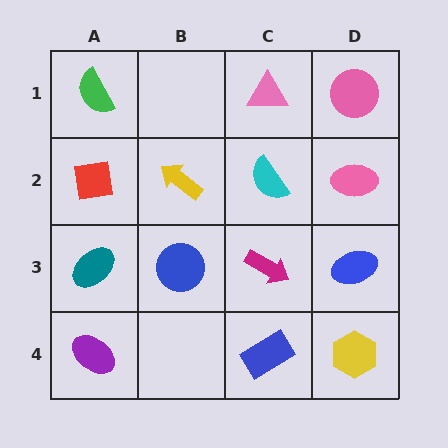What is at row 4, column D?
A yellow hexagon.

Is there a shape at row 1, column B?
No, that cell is empty.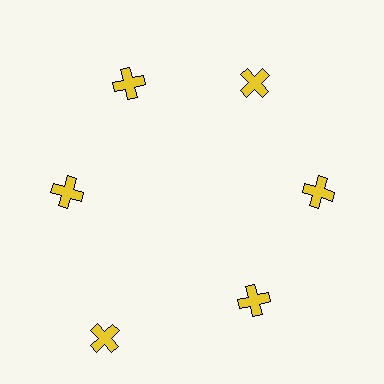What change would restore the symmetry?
The symmetry would be restored by moving it inward, back onto the ring so that all 6 crosses sit at equal angles and equal distance from the center.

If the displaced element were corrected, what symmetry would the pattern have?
It would have 6-fold rotational symmetry — the pattern would map onto itself every 60 degrees.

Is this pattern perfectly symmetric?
No. The 6 yellow crosses are arranged in a ring, but one element near the 7 o'clock position is pushed outward from the center, breaking the 6-fold rotational symmetry.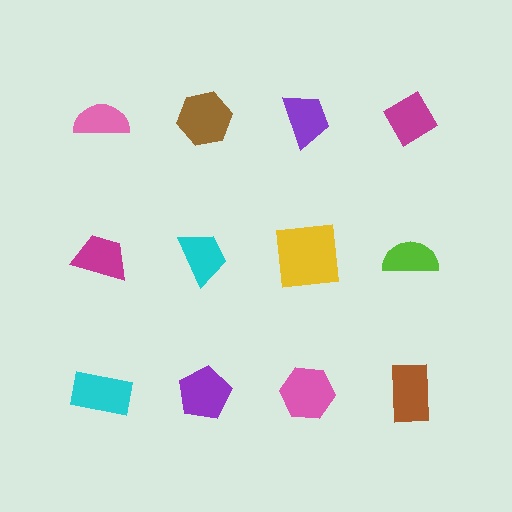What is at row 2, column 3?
A yellow square.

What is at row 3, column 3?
A pink hexagon.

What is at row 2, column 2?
A cyan trapezoid.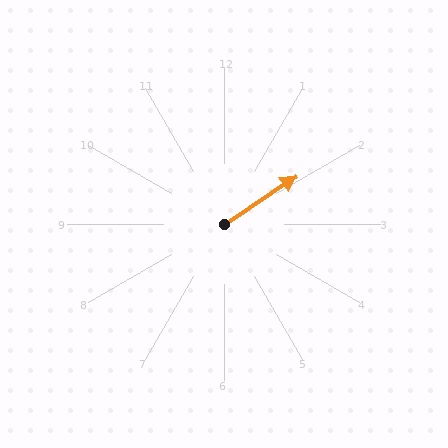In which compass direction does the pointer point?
Northeast.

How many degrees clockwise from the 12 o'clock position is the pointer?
Approximately 56 degrees.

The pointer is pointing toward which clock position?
Roughly 2 o'clock.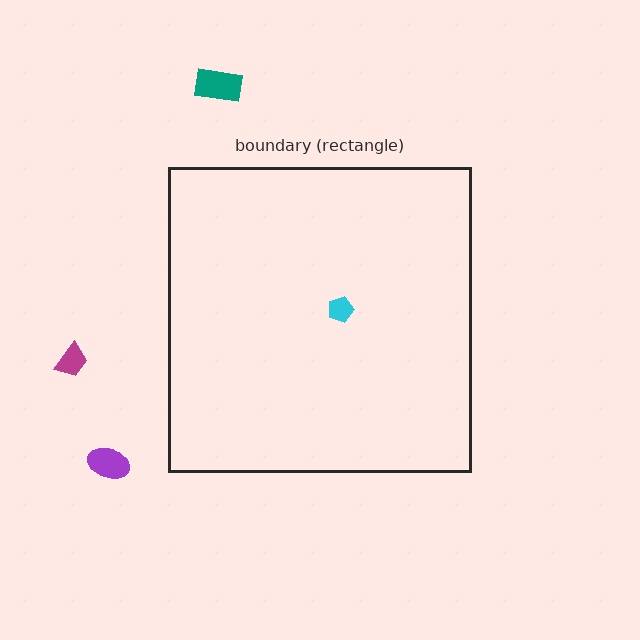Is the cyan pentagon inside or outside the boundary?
Inside.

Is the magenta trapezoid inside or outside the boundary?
Outside.